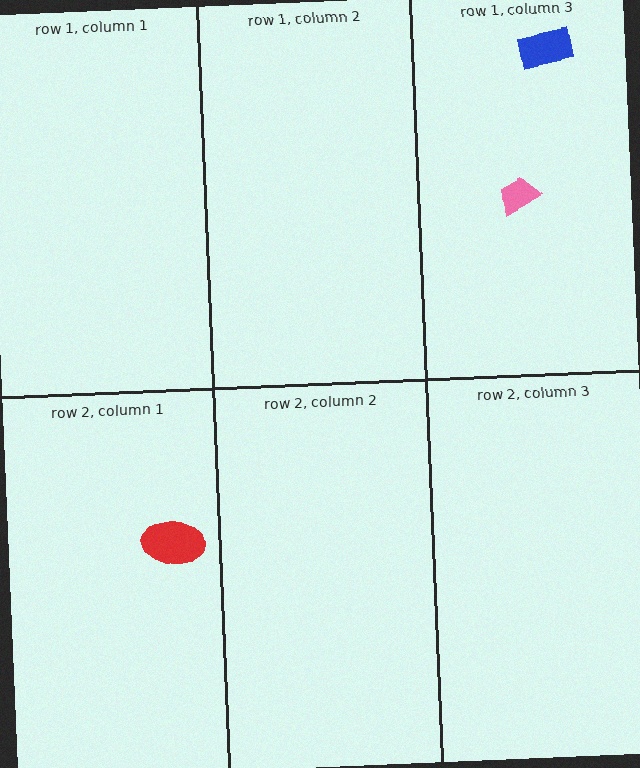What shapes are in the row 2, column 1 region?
The red ellipse.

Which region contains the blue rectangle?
The row 1, column 3 region.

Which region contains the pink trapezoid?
The row 1, column 3 region.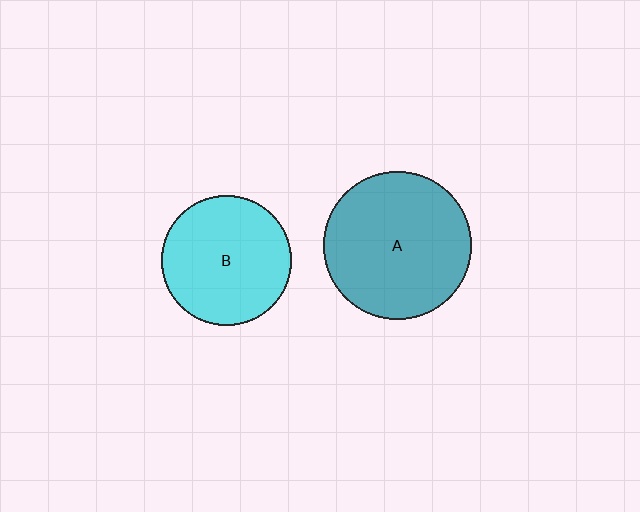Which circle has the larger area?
Circle A (teal).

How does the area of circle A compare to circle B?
Approximately 1.3 times.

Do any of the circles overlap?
No, none of the circles overlap.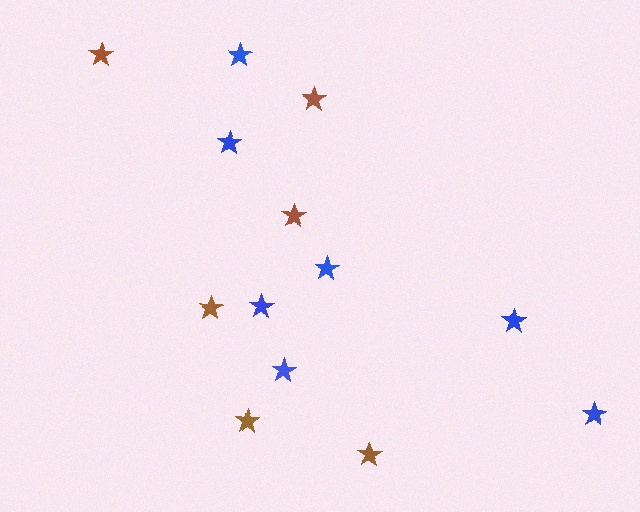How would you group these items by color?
There are 2 groups: one group of brown stars (6) and one group of blue stars (7).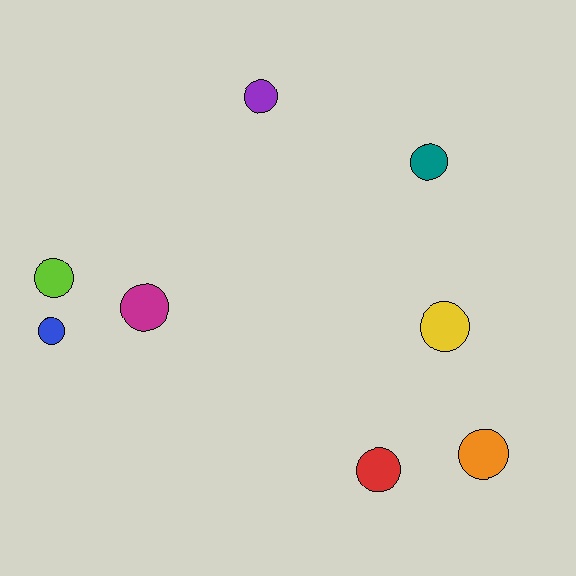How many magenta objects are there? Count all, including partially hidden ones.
There is 1 magenta object.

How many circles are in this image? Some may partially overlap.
There are 8 circles.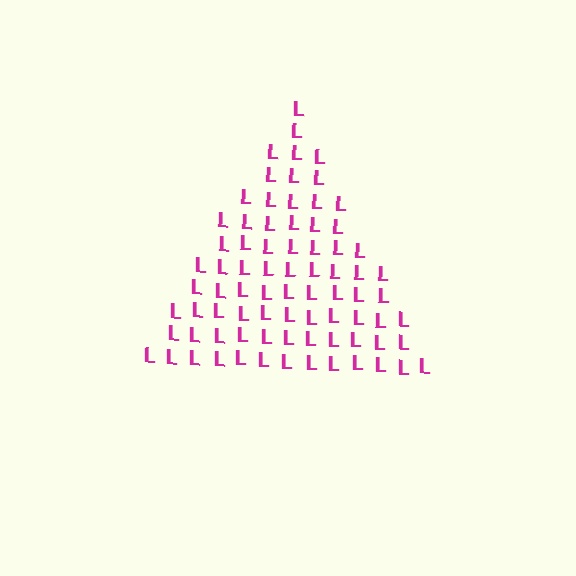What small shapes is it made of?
It is made of small letter L's.